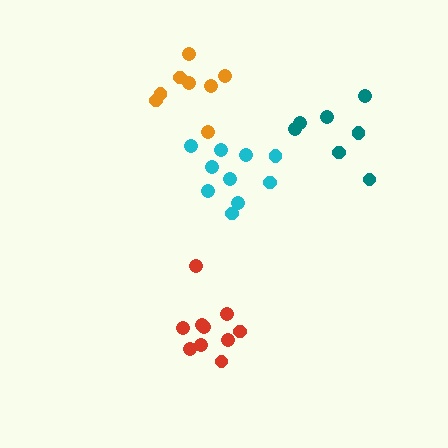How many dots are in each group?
Group 1: 7 dots, Group 2: 10 dots, Group 3: 10 dots, Group 4: 8 dots (35 total).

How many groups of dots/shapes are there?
There are 4 groups.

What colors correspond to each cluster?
The clusters are colored: teal, cyan, red, orange.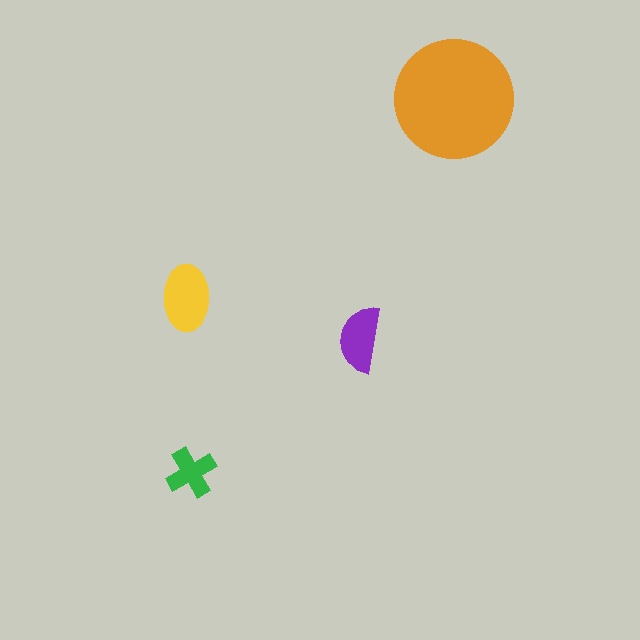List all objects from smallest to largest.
The green cross, the purple semicircle, the yellow ellipse, the orange circle.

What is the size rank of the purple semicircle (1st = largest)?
3rd.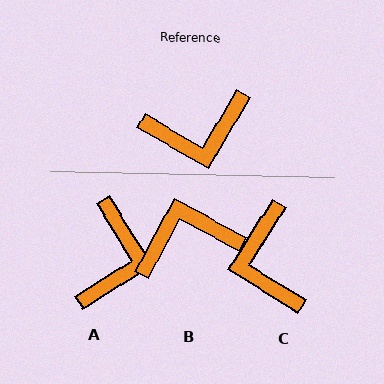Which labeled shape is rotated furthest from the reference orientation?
B, about 178 degrees away.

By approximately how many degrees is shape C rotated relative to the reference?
Approximately 92 degrees clockwise.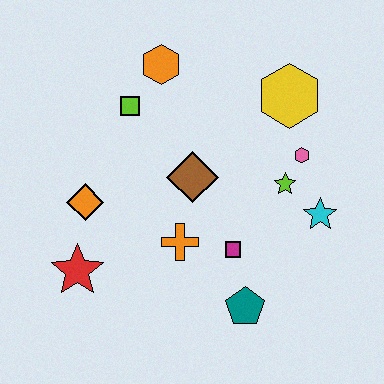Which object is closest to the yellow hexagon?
The pink hexagon is closest to the yellow hexagon.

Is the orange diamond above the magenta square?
Yes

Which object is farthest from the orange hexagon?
The teal pentagon is farthest from the orange hexagon.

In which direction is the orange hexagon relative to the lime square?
The orange hexagon is above the lime square.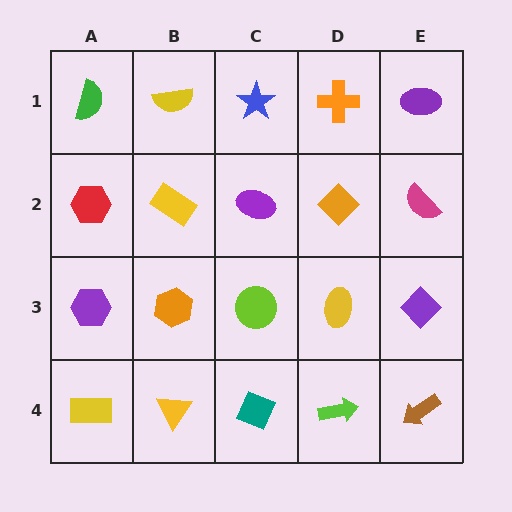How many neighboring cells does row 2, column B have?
4.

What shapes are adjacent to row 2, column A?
A green semicircle (row 1, column A), a purple hexagon (row 3, column A), a yellow rectangle (row 2, column B).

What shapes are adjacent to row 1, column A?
A red hexagon (row 2, column A), a yellow semicircle (row 1, column B).